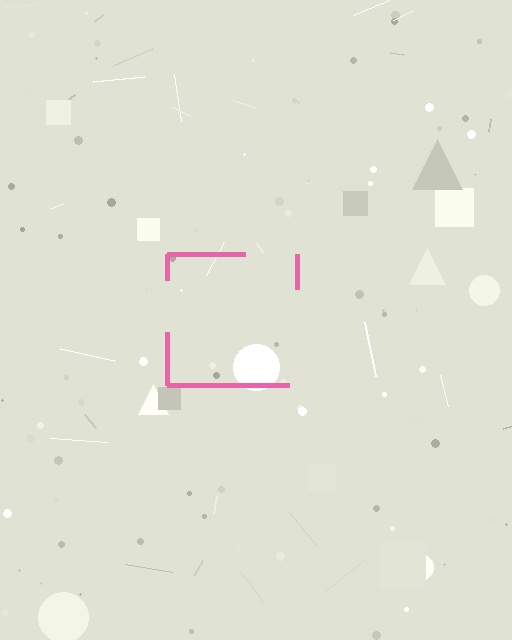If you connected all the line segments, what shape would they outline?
They would outline a square.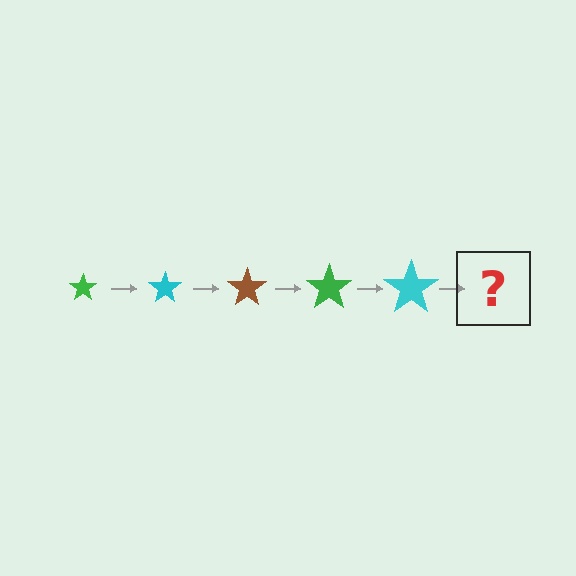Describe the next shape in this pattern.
It should be a brown star, larger than the previous one.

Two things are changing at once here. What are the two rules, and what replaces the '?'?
The two rules are that the star grows larger each step and the color cycles through green, cyan, and brown. The '?' should be a brown star, larger than the previous one.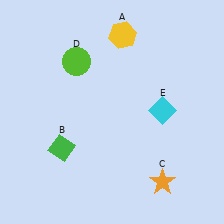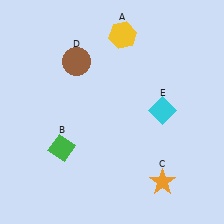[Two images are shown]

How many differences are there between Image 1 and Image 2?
There is 1 difference between the two images.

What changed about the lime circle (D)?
In Image 1, D is lime. In Image 2, it changed to brown.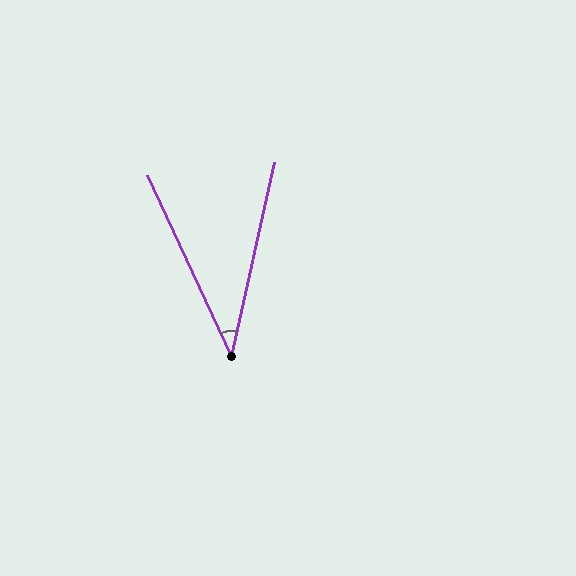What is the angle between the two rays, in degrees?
Approximately 37 degrees.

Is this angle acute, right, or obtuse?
It is acute.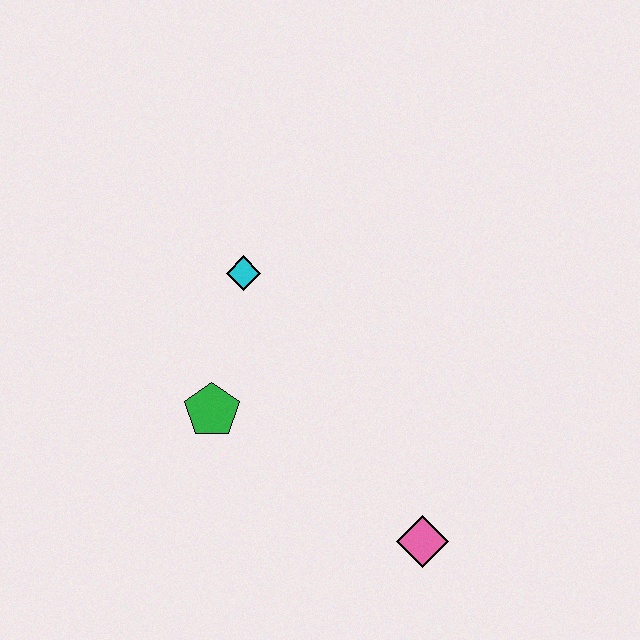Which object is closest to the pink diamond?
The green pentagon is closest to the pink diamond.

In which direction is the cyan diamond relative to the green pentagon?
The cyan diamond is above the green pentagon.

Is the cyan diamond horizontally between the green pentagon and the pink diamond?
Yes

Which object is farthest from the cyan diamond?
The pink diamond is farthest from the cyan diamond.